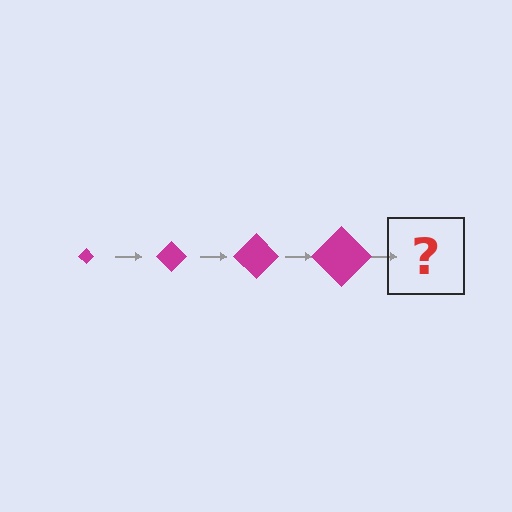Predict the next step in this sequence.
The next step is a magenta diamond, larger than the previous one.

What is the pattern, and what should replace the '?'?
The pattern is that the diamond gets progressively larger each step. The '?' should be a magenta diamond, larger than the previous one.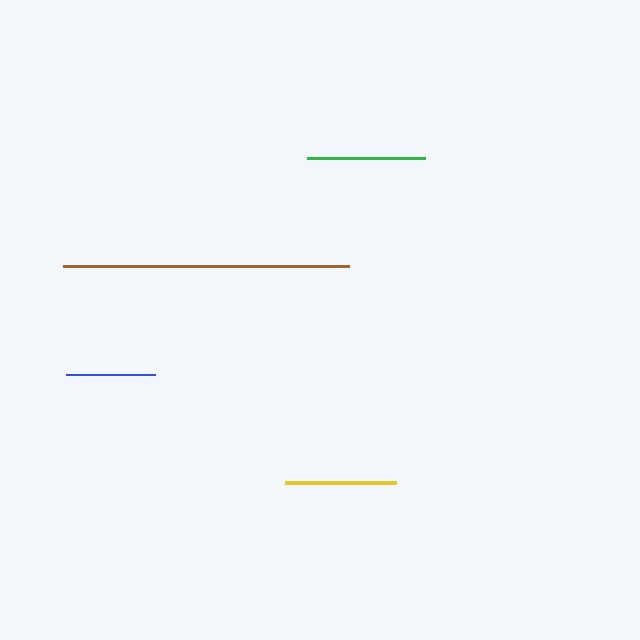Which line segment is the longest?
The brown line is the longest at approximately 286 pixels.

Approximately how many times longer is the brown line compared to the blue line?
The brown line is approximately 3.2 times the length of the blue line.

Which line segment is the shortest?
The blue line is the shortest at approximately 89 pixels.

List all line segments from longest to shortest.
From longest to shortest: brown, green, yellow, blue.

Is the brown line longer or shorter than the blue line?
The brown line is longer than the blue line.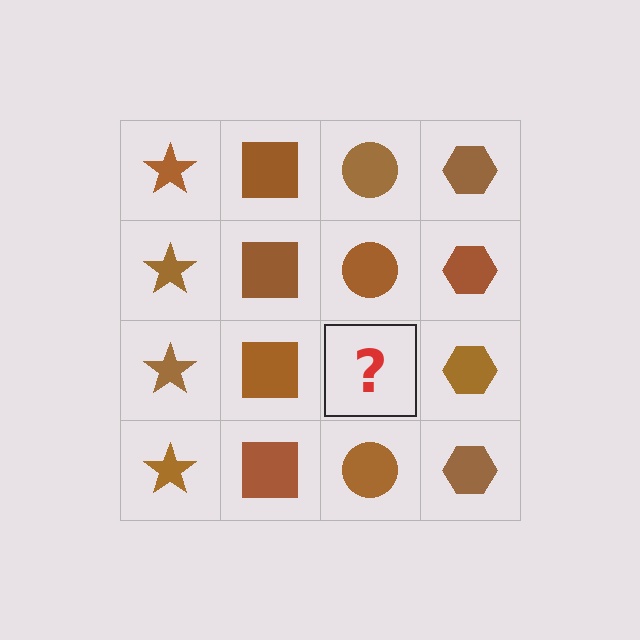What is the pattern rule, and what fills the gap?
The rule is that each column has a consistent shape. The gap should be filled with a brown circle.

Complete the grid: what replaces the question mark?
The question mark should be replaced with a brown circle.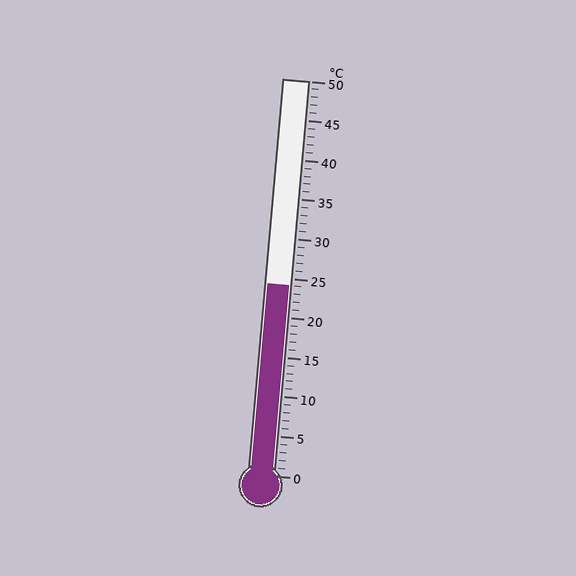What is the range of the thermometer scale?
The thermometer scale ranges from 0°C to 50°C.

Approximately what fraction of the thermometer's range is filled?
The thermometer is filled to approximately 50% of its range.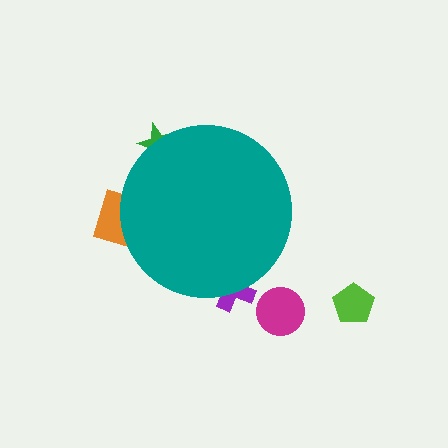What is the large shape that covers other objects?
A teal circle.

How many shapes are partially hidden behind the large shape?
3 shapes are partially hidden.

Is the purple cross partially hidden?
Yes, the purple cross is partially hidden behind the teal circle.